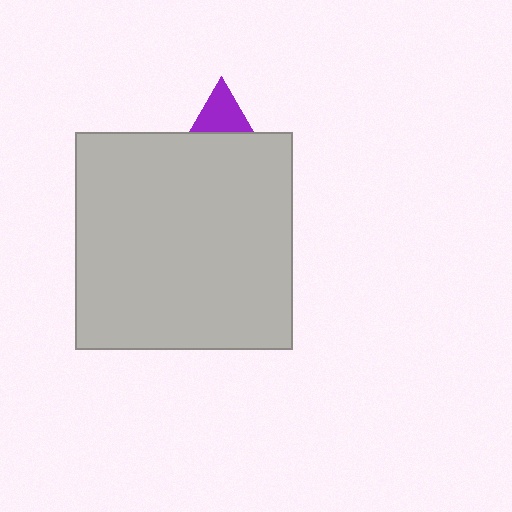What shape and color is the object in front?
The object in front is a light gray square.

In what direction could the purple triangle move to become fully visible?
The purple triangle could move up. That would shift it out from behind the light gray square entirely.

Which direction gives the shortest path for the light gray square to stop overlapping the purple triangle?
Moving down gives the shortest separation.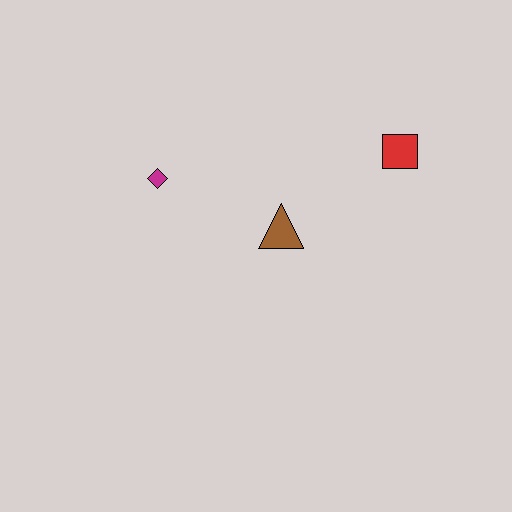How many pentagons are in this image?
There are no pentagons.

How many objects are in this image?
There are 3 objects.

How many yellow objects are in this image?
There are no yellow objects.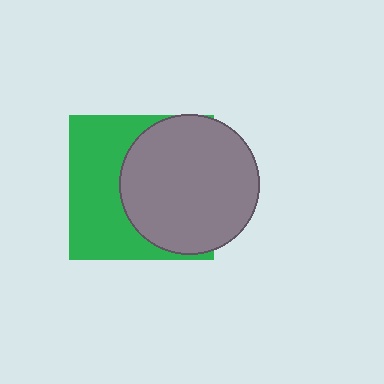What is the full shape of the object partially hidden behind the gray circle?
The partially hidden object is a green square.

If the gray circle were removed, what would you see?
You would see the complete green square.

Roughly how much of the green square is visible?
About half of it is visible (roughly 47%).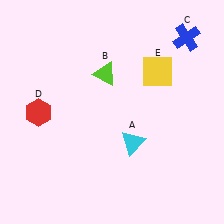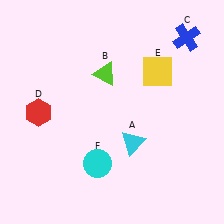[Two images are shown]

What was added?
A cyan circle (F) was added in Image 2.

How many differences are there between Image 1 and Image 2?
There is 1 difference between the two images.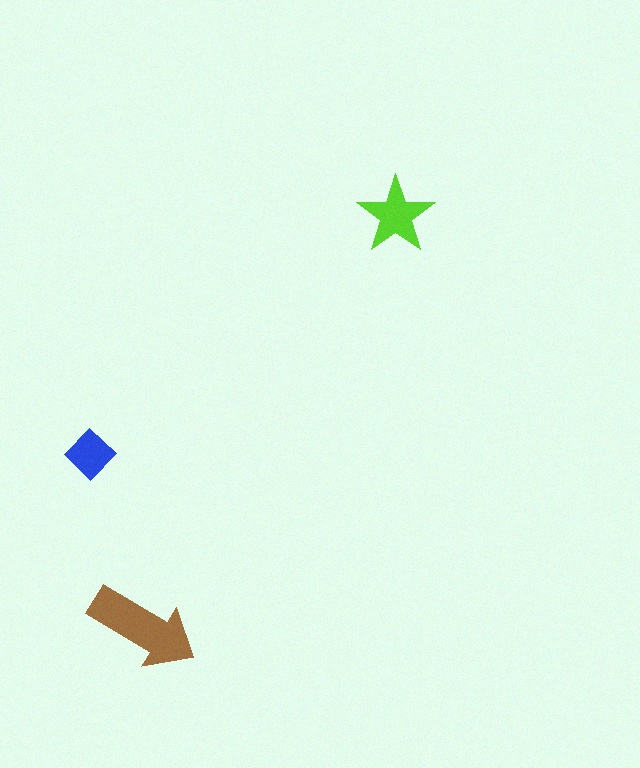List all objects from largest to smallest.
The brown arrow, the lime star, the blue diamond.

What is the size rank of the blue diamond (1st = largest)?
3rd.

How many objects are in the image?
There are 3 objects in the image.